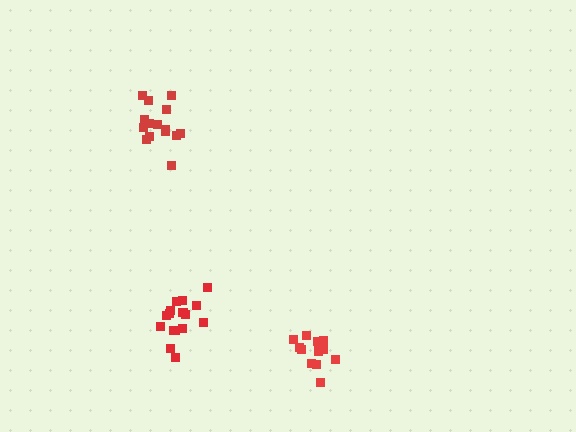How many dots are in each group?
Group 1: 15 dots, Group 2: 16 dots, Group 3: 13 dots (44 total).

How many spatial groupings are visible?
There are 3 spatial groupings.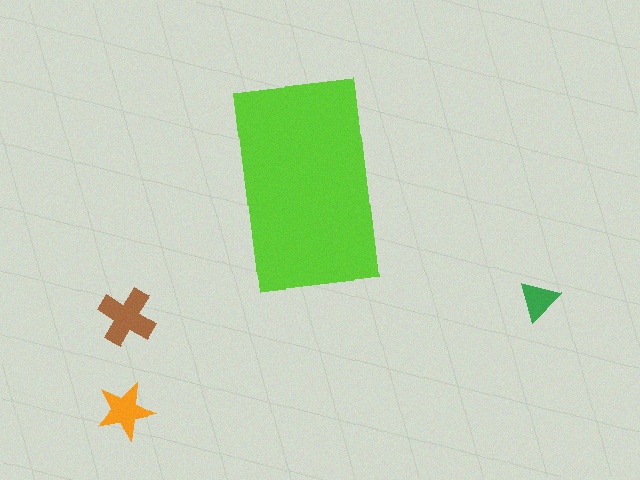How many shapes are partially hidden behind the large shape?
0 shapes are partially hidden.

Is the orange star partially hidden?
No, the orange star is fully visible.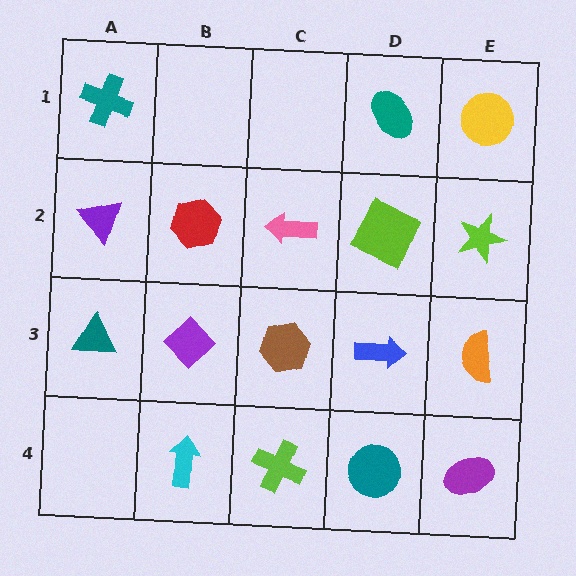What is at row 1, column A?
A teal cross.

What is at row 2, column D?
A lime square.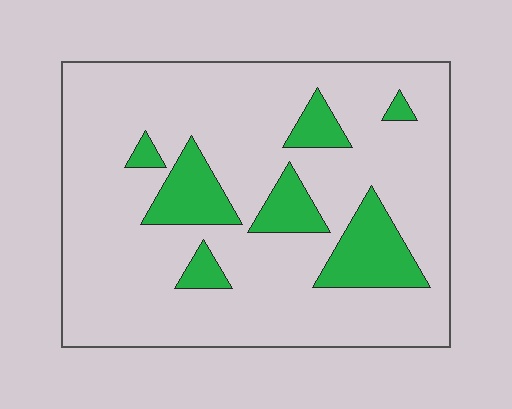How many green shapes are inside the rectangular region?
7.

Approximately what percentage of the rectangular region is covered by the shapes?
Approximately 15%.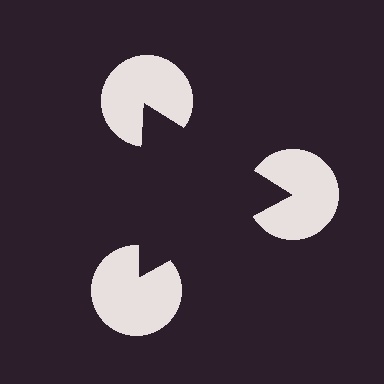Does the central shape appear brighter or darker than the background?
It typically appears slightly darker than the background, even though no actual brightness change is drawn.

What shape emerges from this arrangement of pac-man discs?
An illusory triangle — its edges are inferred from the aligned wedge cuts in the pac-man discs, not physically drawn.